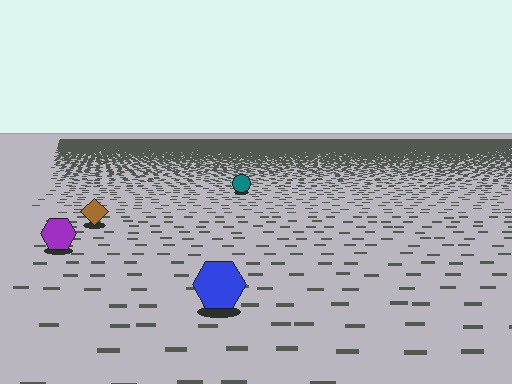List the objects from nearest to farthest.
From nearest to farthest: the blue hexagon, the purple hexagon, the brown diamond, the teal circle.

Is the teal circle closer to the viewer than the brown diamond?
No. The brown diamond is closer — you can tell from the texture gradient: the ground texture is coarser near it.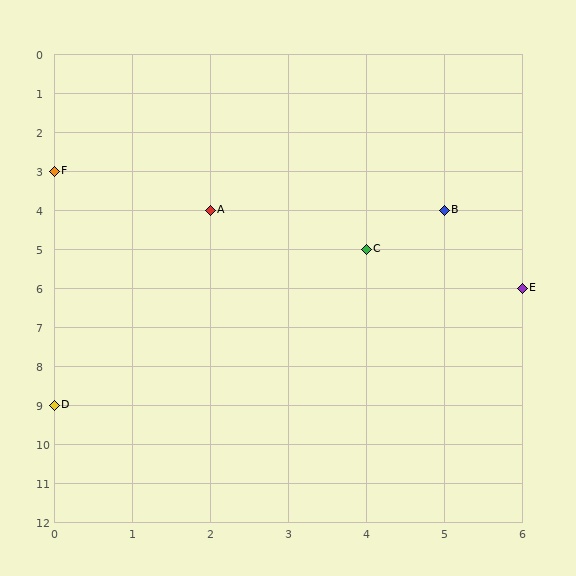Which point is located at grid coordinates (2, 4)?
Point A is at (2, 4).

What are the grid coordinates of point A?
Point A is at grid coordinates (2, 4).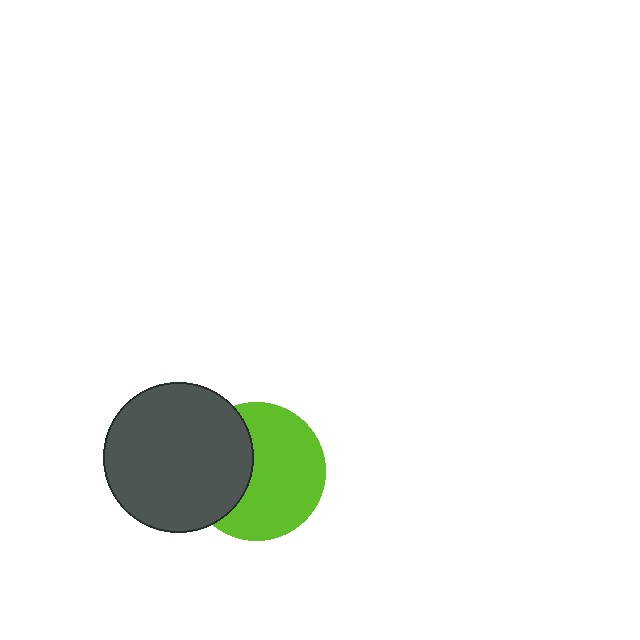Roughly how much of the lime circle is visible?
About half of it is visible (roughly 63%).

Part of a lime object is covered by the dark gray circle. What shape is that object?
It is a circle.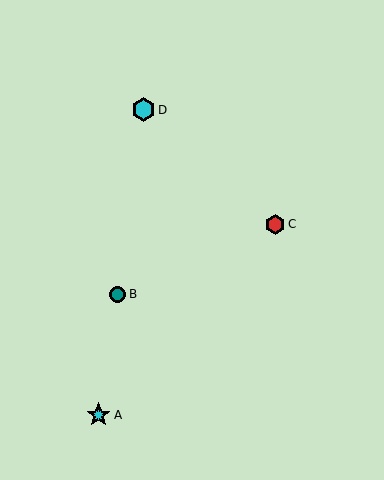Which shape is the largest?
The cyan hexagon (labeled D) is the largest.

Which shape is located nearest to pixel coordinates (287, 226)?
The red hexagon (labeled C) at (275, 224) is nearest to that location.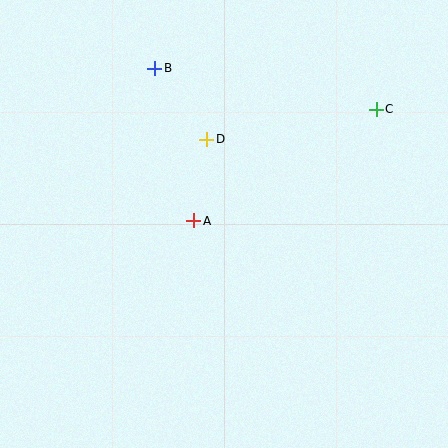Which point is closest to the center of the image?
Point A at (194, 221) is closest to the center.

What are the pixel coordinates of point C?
Point C is at (376, 109).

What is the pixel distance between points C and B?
The distance between C and B is 225 pixels.